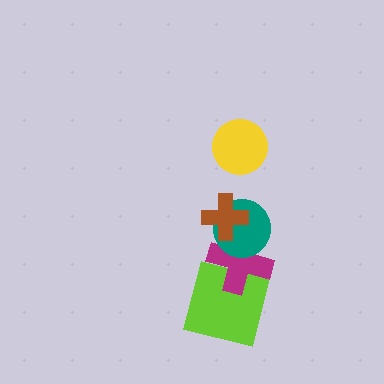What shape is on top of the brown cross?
The yellow circle is on top of the brown cross.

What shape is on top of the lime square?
The magenta cross is on top of the lime square.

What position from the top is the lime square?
The lime square is 5th from the top.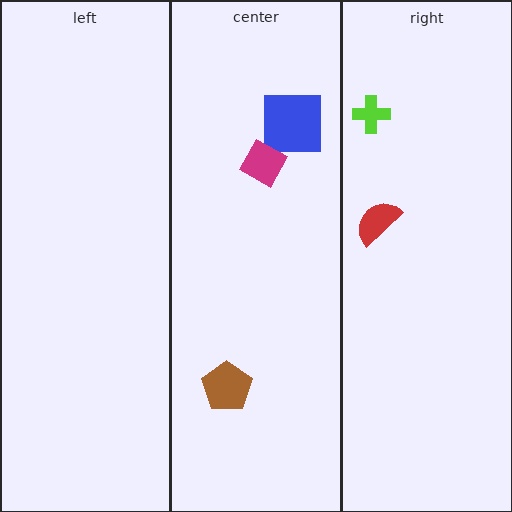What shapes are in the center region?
The blue square, the magenta diamond, the brown pentagon.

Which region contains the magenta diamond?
The center region.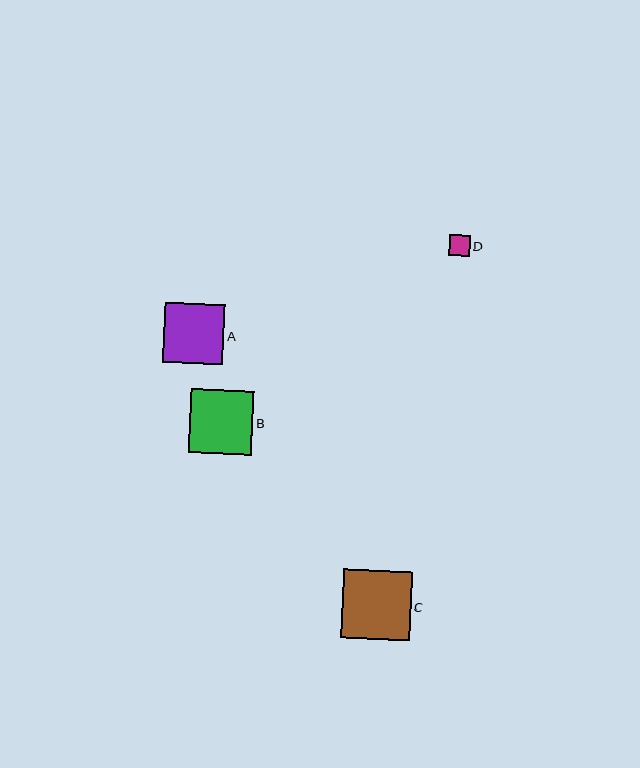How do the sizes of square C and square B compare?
Square C and square B are approximately the same size.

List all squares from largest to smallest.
From largest to smallest: C, B, A, D.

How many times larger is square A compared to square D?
Square A is approximately 2.9 times the size of square D.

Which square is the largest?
Square C is the largest with a size of approximately 69 pixels.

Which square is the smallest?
Square D is the smallest with a size of approximately 21 pixels.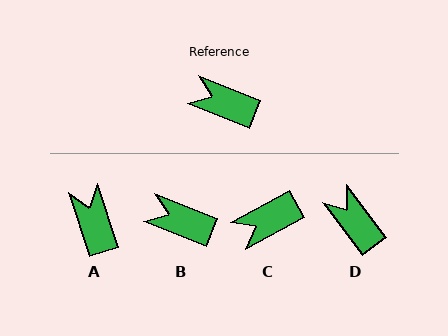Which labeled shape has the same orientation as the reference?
B.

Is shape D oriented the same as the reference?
No, it is off by about 31 degrees.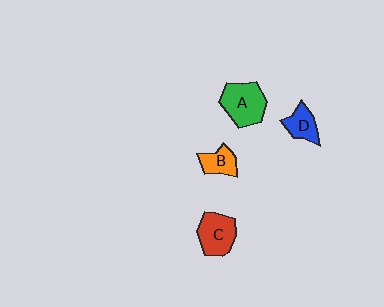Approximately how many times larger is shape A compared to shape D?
Approximately 1.8 times.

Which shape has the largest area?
Shape A (green).